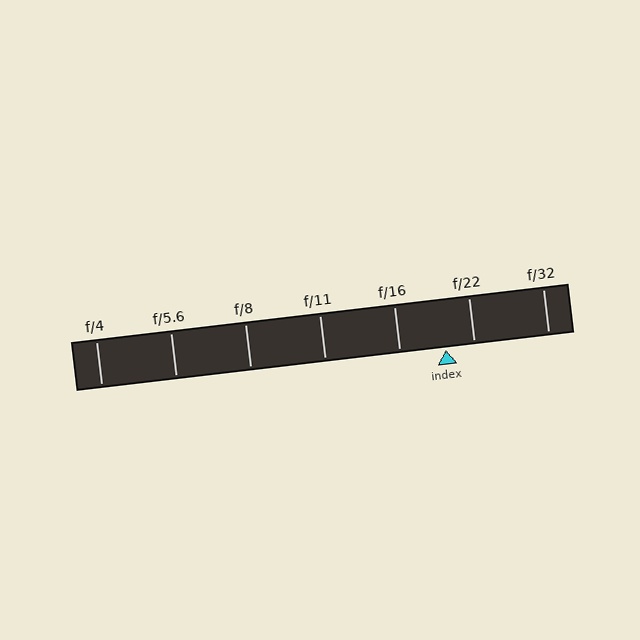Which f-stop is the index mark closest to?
The index mark is closest to f/22.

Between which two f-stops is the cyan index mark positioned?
The index mark is between f/16 and f/22.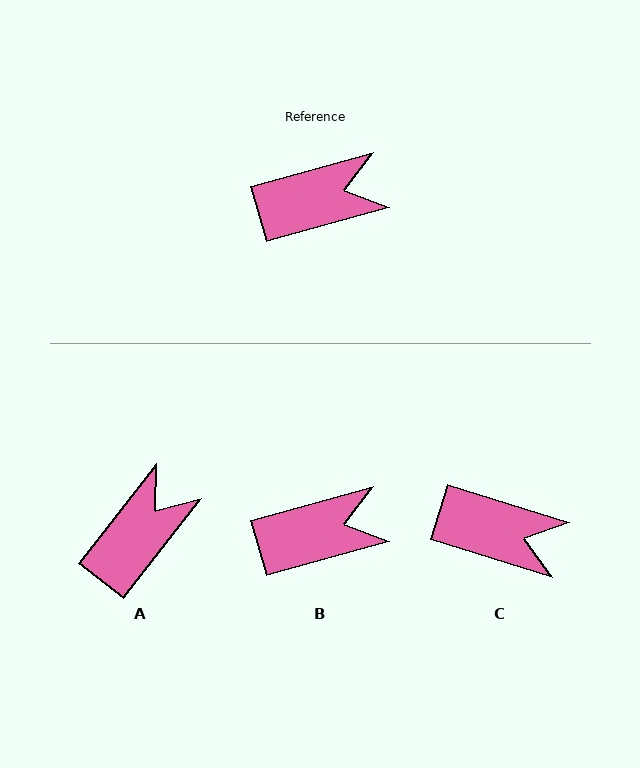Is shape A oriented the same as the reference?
No, it is off by about 36 degrees.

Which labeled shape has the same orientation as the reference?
B.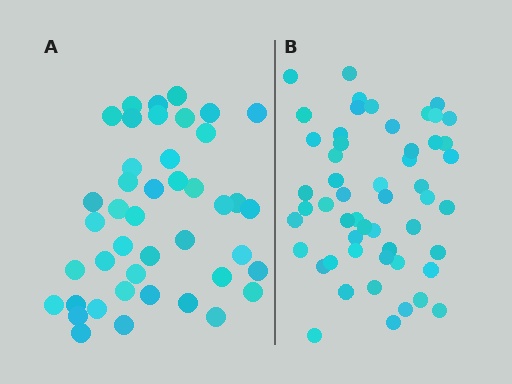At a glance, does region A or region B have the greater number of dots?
Region B (the right region) has more dots.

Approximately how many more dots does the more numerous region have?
Region B has roughly 10 or so more dots than region A.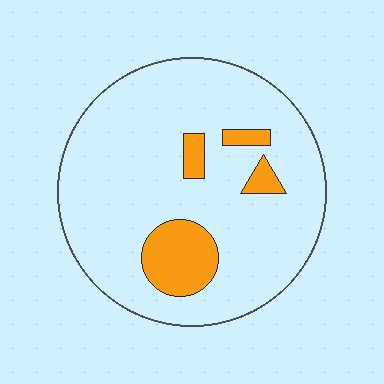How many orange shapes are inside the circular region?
4.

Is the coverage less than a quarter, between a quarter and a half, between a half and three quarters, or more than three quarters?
Less than a quarter.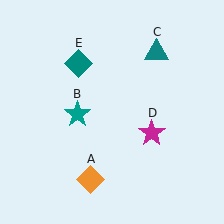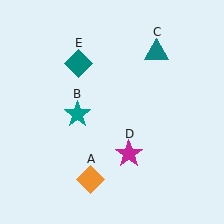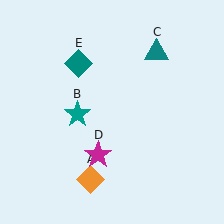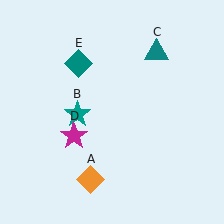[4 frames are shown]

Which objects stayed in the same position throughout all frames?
Orange diamond (object A) and teal star (object B) and teal triangle (object C) and teal diamond (object E) remained stationary.